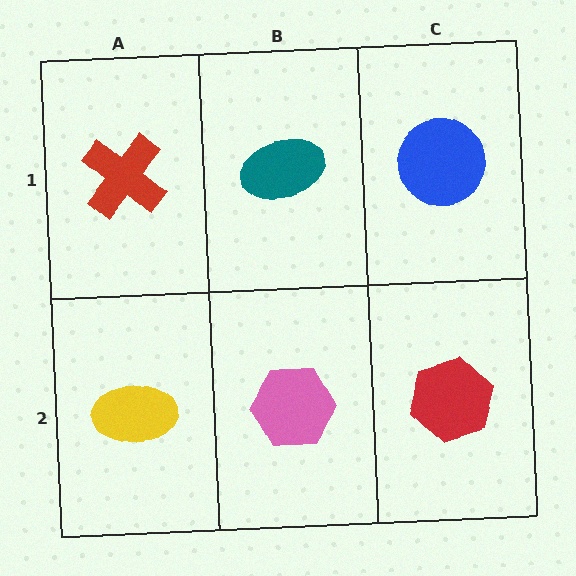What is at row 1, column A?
A red cross.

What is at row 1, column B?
A teal ellipse.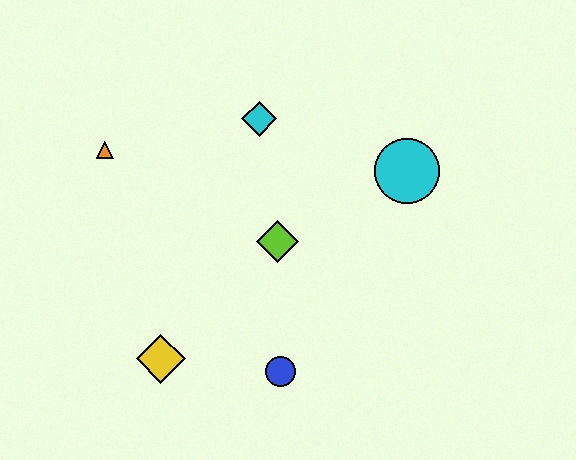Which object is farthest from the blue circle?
The orange triangle is farthest from the blue circle.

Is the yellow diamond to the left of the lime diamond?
Yes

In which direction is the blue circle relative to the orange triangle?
The blue circle is below the orange triangle.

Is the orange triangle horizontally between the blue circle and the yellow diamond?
No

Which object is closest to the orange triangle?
The cyan diamond is closest to the orange triangle.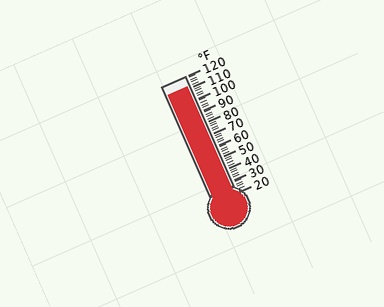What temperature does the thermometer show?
The thermometer shows approximately 112°F.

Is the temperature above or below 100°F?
The temperature is above 100°F.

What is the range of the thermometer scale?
The thermometer scale ranges from 20°F to 120°F.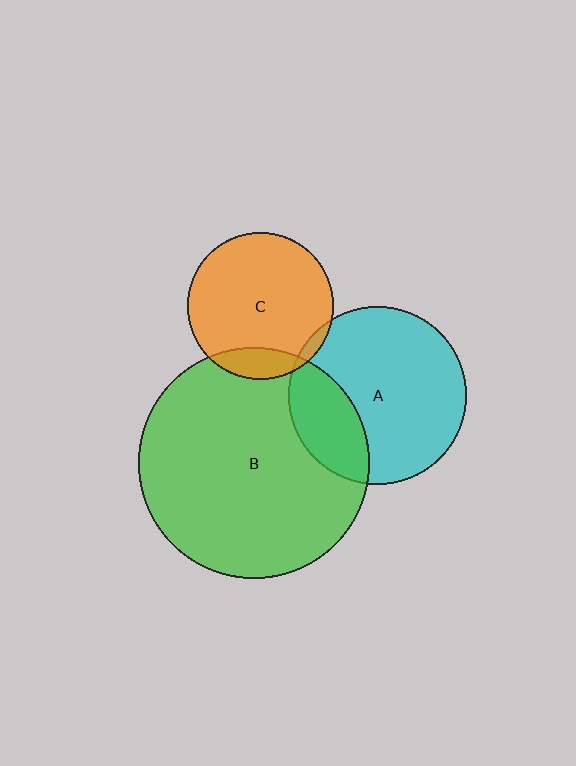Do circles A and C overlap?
Yes.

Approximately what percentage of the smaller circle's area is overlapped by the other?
Approximately 5%.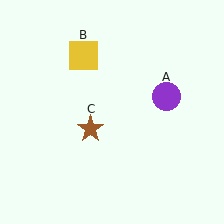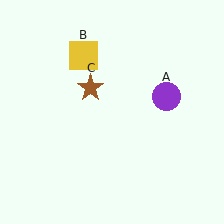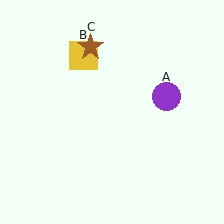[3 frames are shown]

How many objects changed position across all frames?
1 object changed position: brown star (object C).